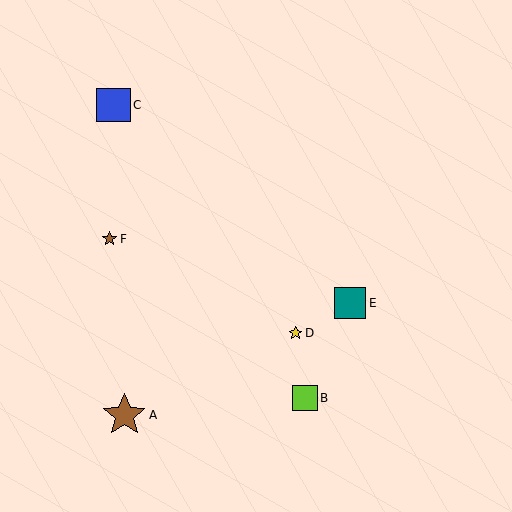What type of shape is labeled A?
Shape A is a brown star.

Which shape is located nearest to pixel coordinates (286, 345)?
The yellow star (labeled D) at (295, 333) is nearest to that location.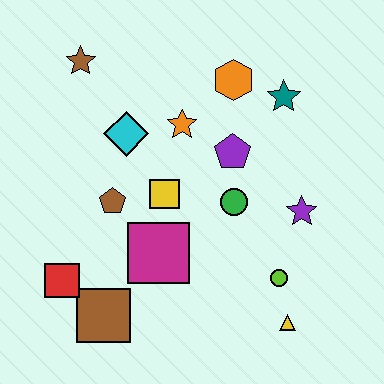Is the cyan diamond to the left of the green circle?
Yes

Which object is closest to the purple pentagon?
The green circle is closest to the purple pentagon.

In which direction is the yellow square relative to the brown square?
The yellow square is above the brown square.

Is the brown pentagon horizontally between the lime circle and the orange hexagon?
No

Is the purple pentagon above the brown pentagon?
Yes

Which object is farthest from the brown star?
The yellow triangle is farthest from the brown star.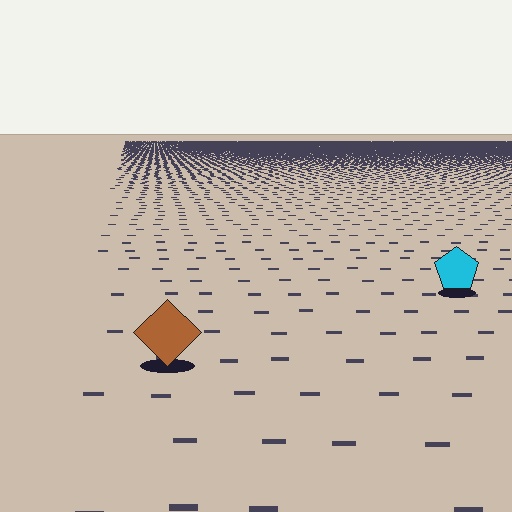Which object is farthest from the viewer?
The cyan pentagon is farthest from the viewer. It appears smaller and the ground texture around it is denser.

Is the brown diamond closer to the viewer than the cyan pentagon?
Yes. The brown diamond is closer — you can tell from the texture gradient: the ground texture is coarser near it.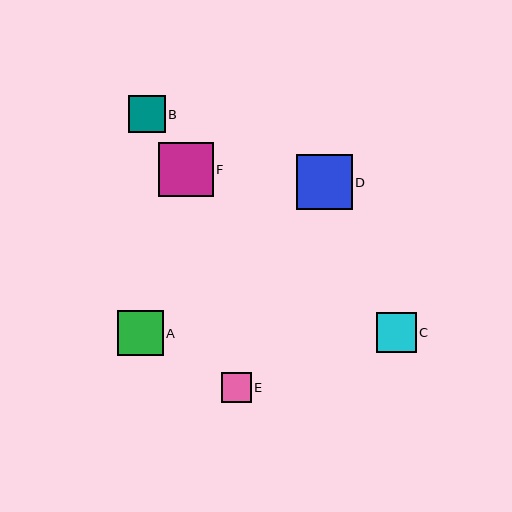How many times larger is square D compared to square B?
Square D is approximately 1.5 times the size of square B.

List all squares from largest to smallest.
From largest to smallest: D, F, A, C, B, E.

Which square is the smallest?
Square E is the smallest with a size of approximately 30 pixels.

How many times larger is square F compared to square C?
Square F is approximately 1.4 times the size of square C.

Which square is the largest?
Square D is the largest with a size of approximately 55 pixels.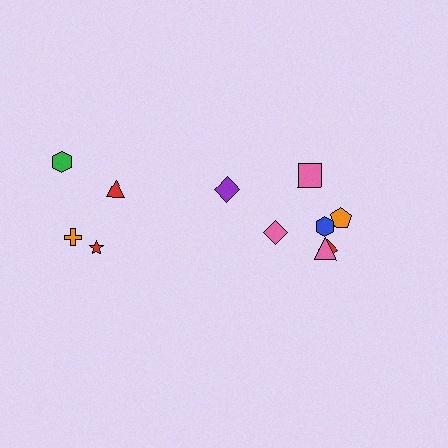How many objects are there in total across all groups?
There are 11 objects.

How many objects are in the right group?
There are 7 objects.